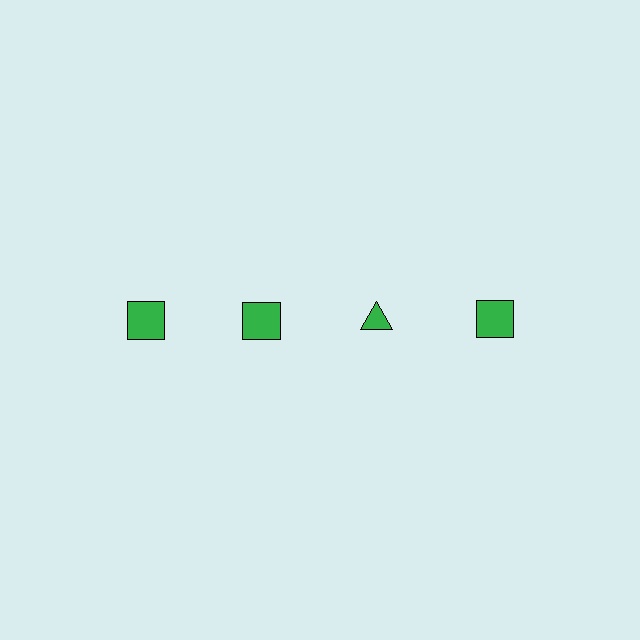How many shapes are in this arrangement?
There are 4 shapes arranged in a grid pattern.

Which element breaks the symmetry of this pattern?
The green triangle in the top row, center column breaks the symmetry. All other shapes are green squares.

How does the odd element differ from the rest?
It has a different shape: triangle instead of square.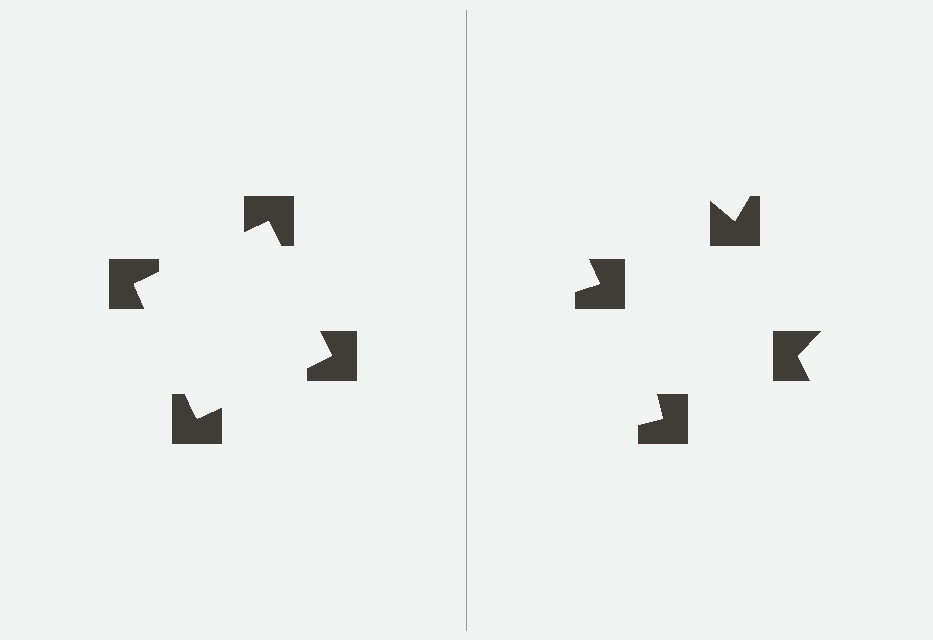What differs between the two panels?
The notched squares are positioned identically on both sides; only the wedge orientations differ. On the left they align to a square; on the right they are misaligned.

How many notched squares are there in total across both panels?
8 — 4 on each side.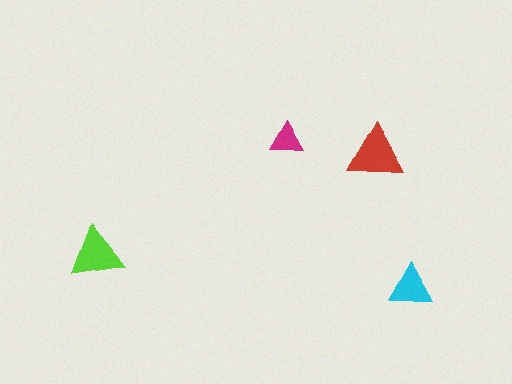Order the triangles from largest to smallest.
the red one, the lime one, the cyan one, the magenta one.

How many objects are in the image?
There are 4 objects in the image.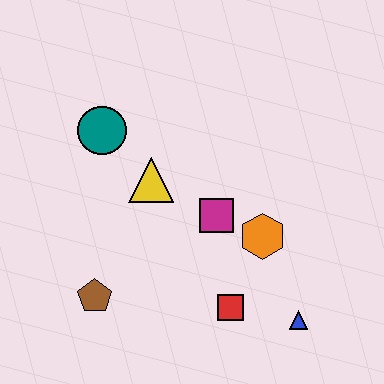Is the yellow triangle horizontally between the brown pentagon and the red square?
Yes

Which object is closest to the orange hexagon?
The magenta square is closest to the orange hexagon.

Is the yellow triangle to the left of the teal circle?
No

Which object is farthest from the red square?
The teal circle is farthest from the red square.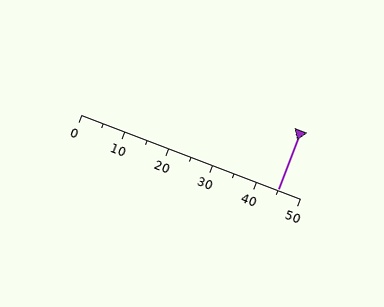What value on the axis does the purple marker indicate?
The marker indicates approximately 45.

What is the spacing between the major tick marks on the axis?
The major ticks are spaced 10 apart.